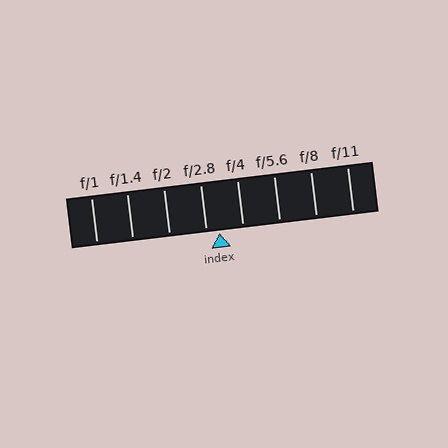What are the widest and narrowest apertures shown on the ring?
The widest aperture shown is f/1 and the narrowest is f/11.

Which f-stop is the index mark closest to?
The index mark is closest to f/2.8.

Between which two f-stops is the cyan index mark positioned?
The index mark is between f/2.8 and f/4.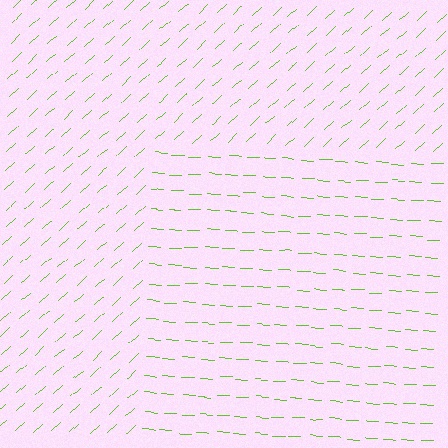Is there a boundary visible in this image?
Yes, there is a texture boundary formed by a change in line orientation.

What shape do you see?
I see a rectangle.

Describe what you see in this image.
The image is filled with small lime line segments. A rectangle region in the image has lines oriented differently from the surrounding lines, creating a visible texture boundary.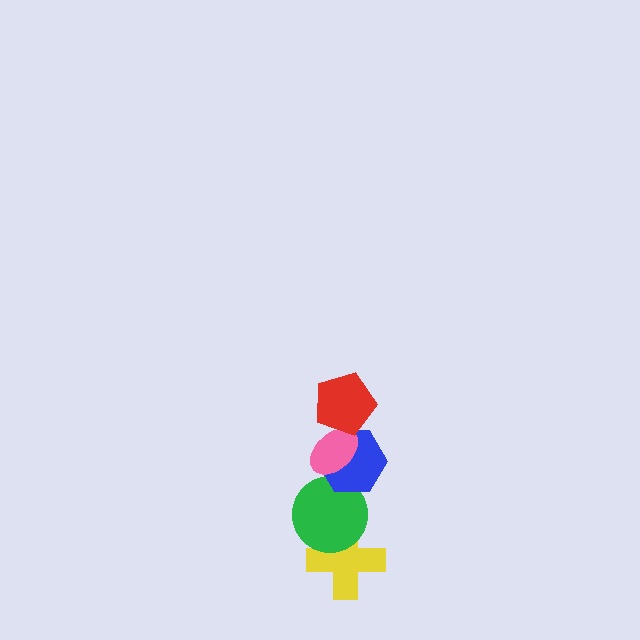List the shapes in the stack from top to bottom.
From top to bottom: the red pentagon, the pink ellipse, the blue hexagon, the green circle, the yellow cross.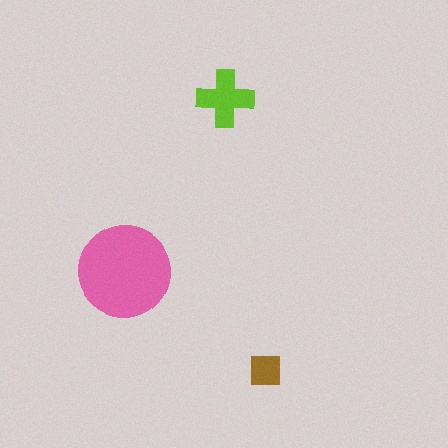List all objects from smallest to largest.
The brown square, the lime cross, the pink circle.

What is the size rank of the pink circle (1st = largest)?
1st.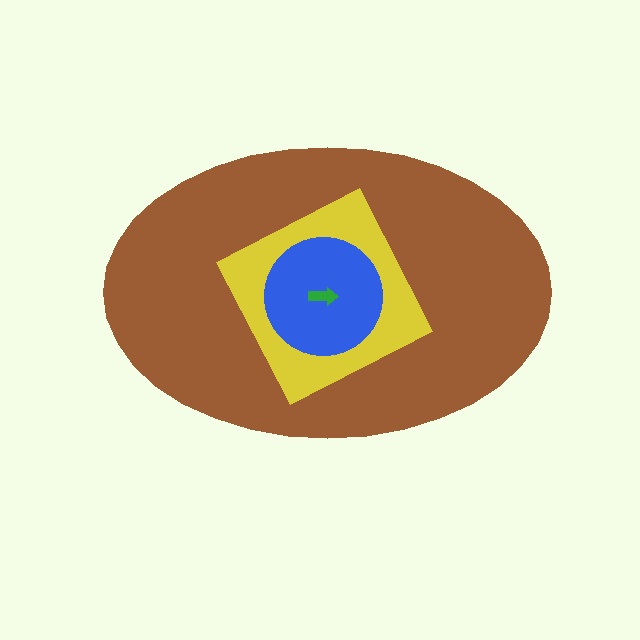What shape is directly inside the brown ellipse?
The yellow diamond.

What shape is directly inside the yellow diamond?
The blue circle.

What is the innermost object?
The green arrow.